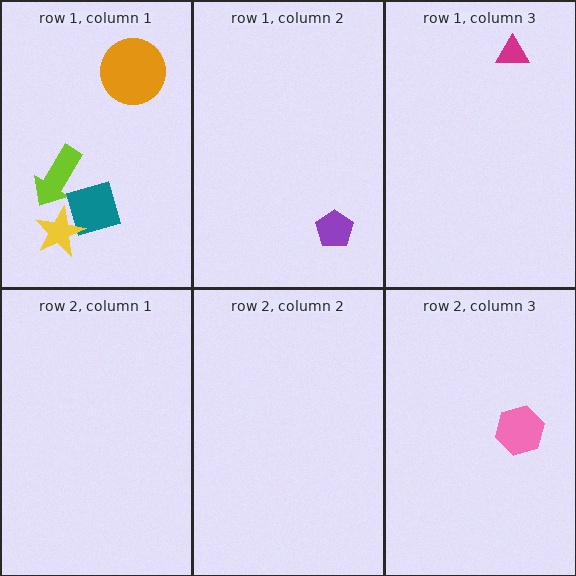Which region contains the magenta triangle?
The row 1, column 3 region.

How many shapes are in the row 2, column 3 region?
1.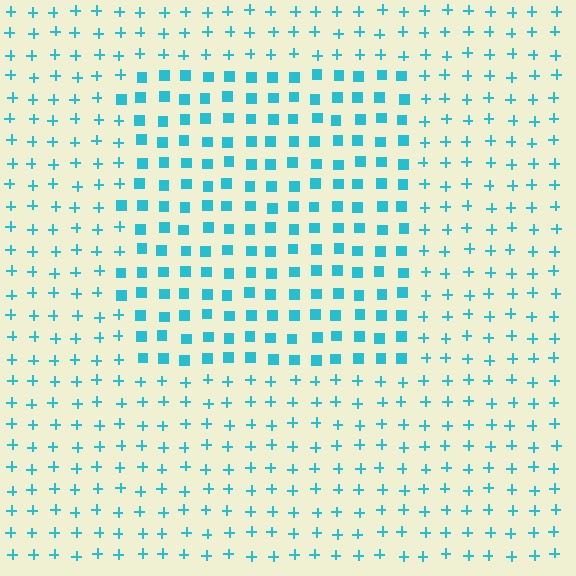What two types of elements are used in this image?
The image uses squares inside the rectangle region and plus signs outside it.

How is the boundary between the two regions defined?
The boundary is defined by a change in element shape: squares inside vs. plus signs outside. All elements share the same color and spacing.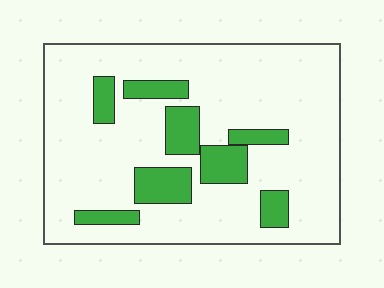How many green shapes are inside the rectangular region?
8.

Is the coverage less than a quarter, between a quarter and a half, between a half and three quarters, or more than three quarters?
Less than a quarter.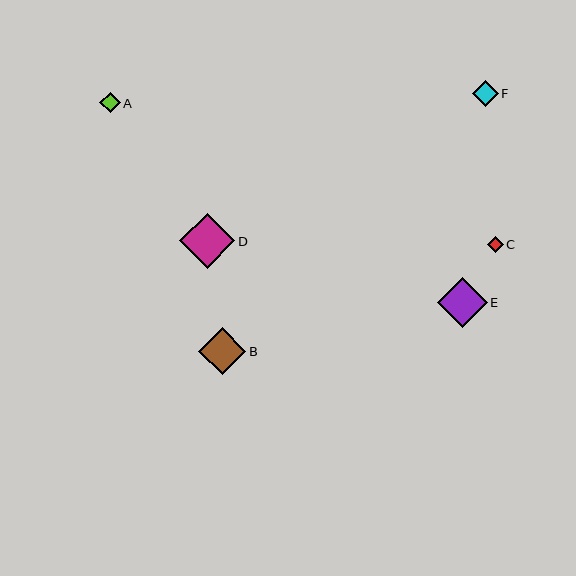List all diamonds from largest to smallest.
From largest to smallest: D, E, B, F, A, C.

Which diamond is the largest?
Diamond D is the largest with a size of approximately 55 pixels.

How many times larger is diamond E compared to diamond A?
Diamond E is approximately 2.4 times the size of diamond A.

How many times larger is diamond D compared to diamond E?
Diamond D is approximately 1.1 times the size of diamond E.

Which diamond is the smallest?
Diamond C is the smallest with a size of approximately 15 pixels.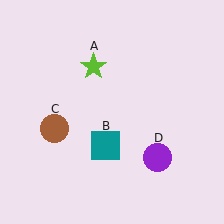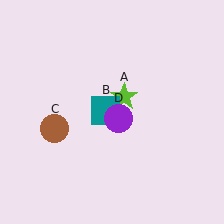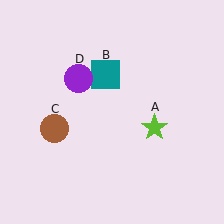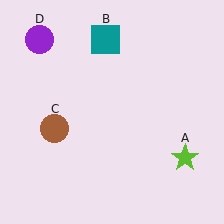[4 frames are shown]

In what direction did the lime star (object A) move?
The lime star (object A) moved down and to the right.